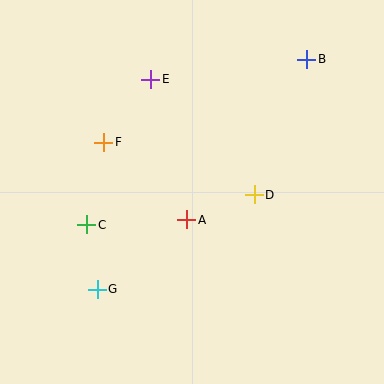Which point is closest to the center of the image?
Point A at (187, 220) is closest to the center.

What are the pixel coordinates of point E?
Point E is at (151, 79).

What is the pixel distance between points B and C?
The distance between B and C is 275 pixels.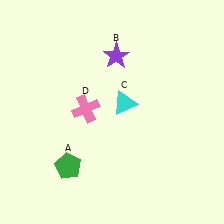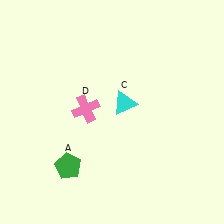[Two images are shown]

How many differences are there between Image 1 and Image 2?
There is 1 difference between the two images.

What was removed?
The purple star (B) was removed in Image 2.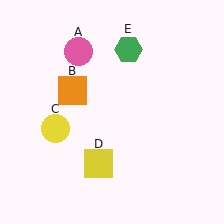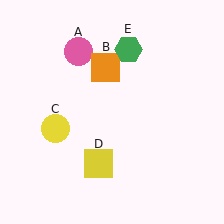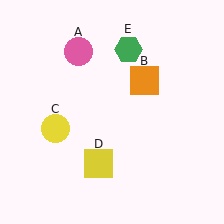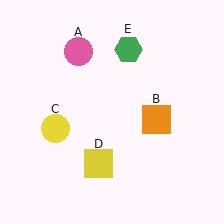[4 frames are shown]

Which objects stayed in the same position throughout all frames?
Pink circle (object A) and yellow circle (object C) and yellow square (object D) and green hexagon (object E) remained stationary.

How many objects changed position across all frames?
1 object changed position: orange square (object B).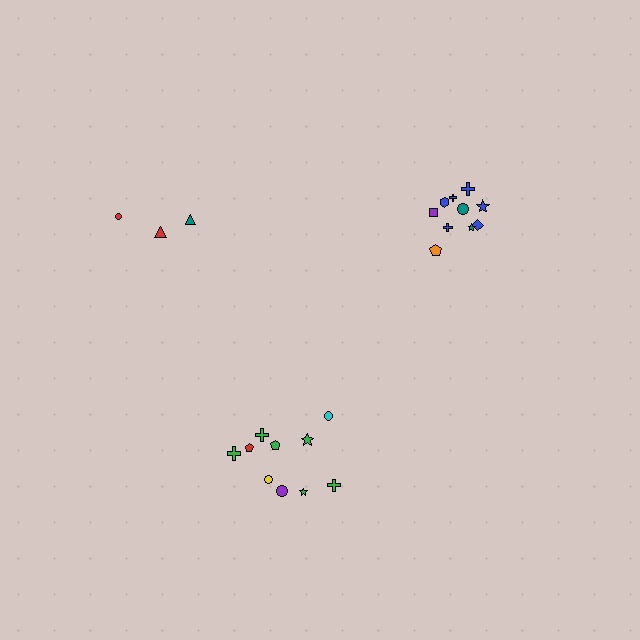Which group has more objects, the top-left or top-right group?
The top-right group.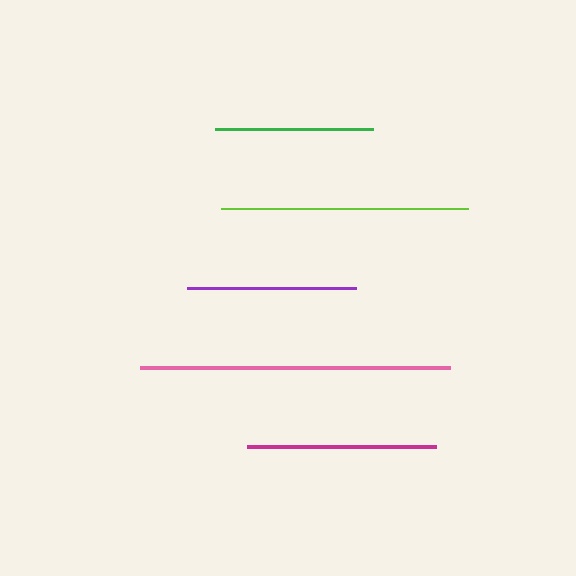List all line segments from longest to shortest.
From longest to shortest: pink, lime, magenta, purple, green.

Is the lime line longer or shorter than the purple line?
The lime line is longer than the purple line.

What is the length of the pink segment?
The pink segment is approximately 310 pixels long.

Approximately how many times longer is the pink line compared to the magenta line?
The pink line is approximately 1.6 times the length of the magenta line.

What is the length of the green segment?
The green segment is approximately 158 pixels long.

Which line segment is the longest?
The pink line is the longest at approximately 310 pixels.